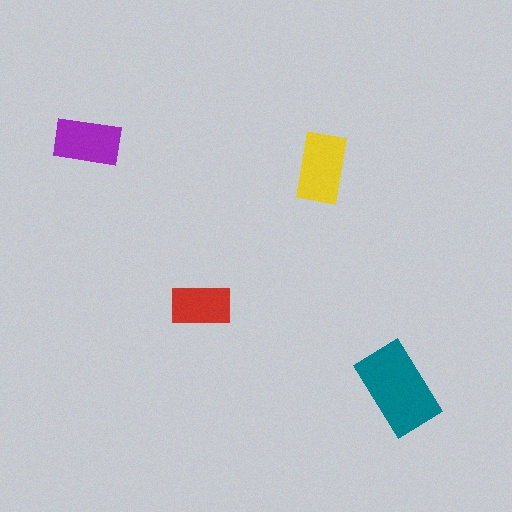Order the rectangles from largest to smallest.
the teal one, the yellow one, the purple one, the red one.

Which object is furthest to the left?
The purple rectangle is leftmost.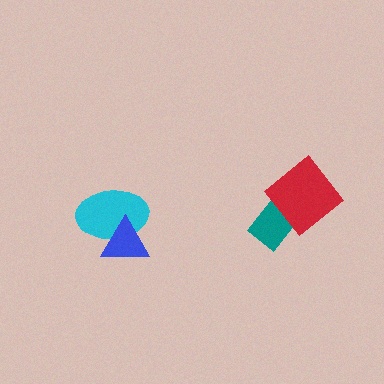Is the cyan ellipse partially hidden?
Yes, it is partially covered by another shape.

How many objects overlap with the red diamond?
1 object overlaps with the red diamond.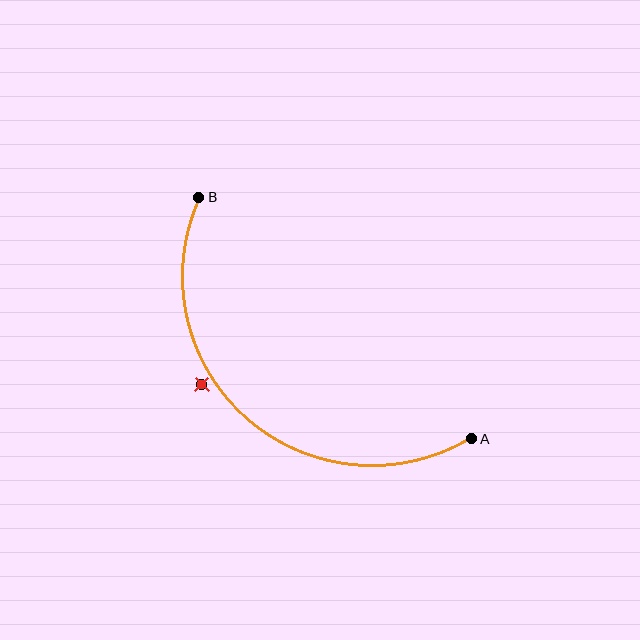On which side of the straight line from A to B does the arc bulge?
The arc bulges below and to the left of the straight line connecting A and B.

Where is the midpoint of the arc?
The arc midpoint is the point on the curve farthest from the straight line joining A and B. It sits below and to the left of that line.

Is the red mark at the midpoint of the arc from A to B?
No — the red mark does not lie on the arc at all. It sits slightly outside the curve.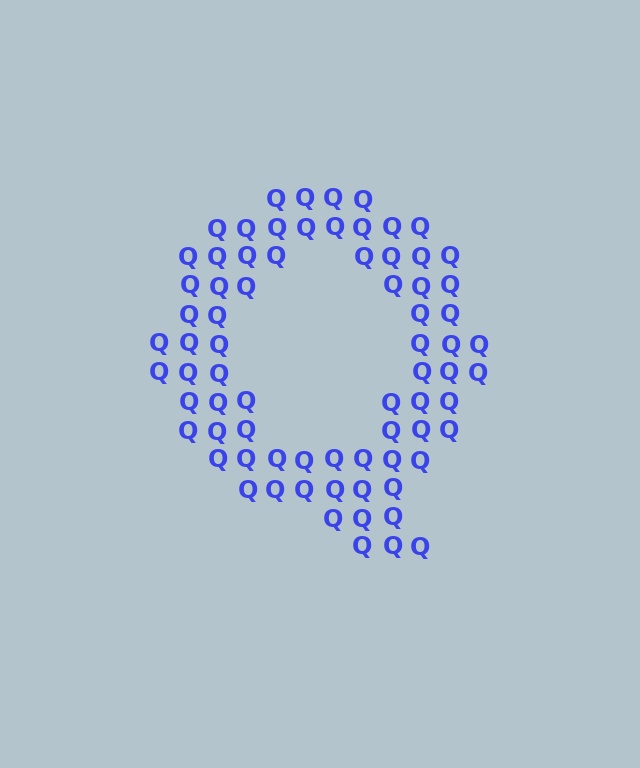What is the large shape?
The large shape is the letter Q.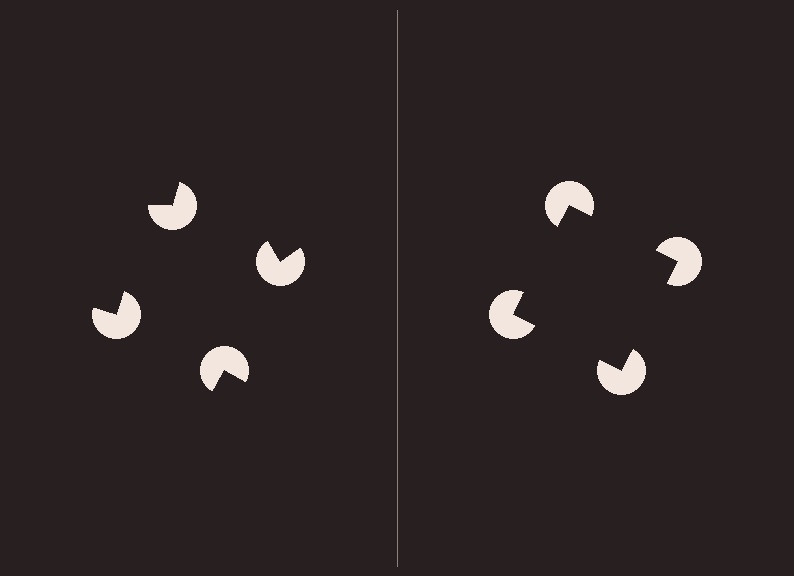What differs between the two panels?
The pac-man discs are positioned identically on both sides; only the wedge orientations differ. On the right they align to a square; on the left they are misaligned.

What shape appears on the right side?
An illusory square.